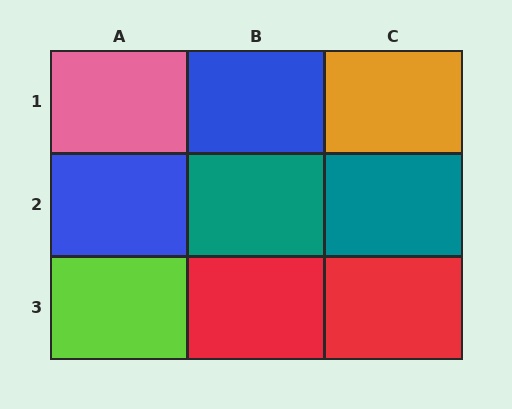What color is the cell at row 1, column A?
Pink.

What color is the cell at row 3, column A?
Lime.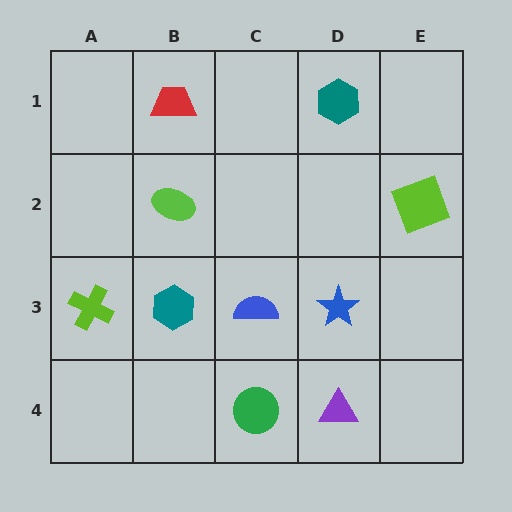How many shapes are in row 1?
2 shapes.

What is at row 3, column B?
A teal hexagon.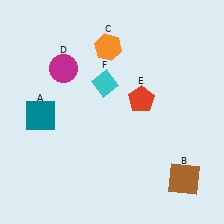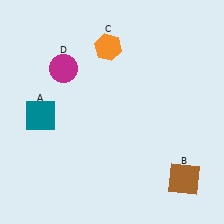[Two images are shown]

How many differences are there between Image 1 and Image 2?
There are 2 differences between the two images.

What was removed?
The red pentagon (E), the cyan diamond (F) were removed in Image 2.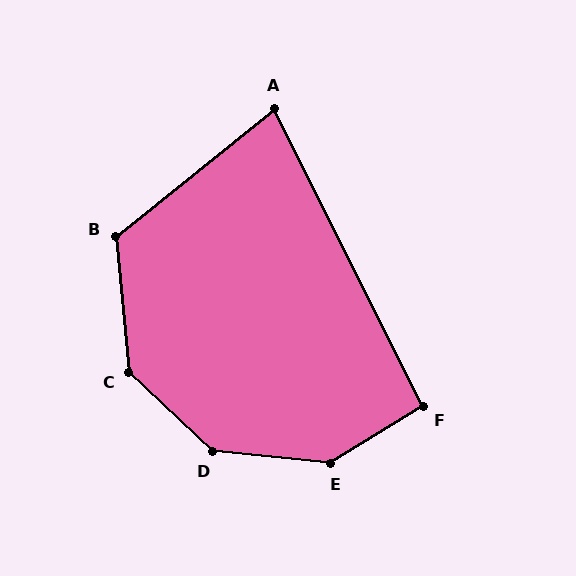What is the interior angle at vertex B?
Approximately 123 degrees (obtuse).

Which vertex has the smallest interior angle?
A, at approximately 78 degrees.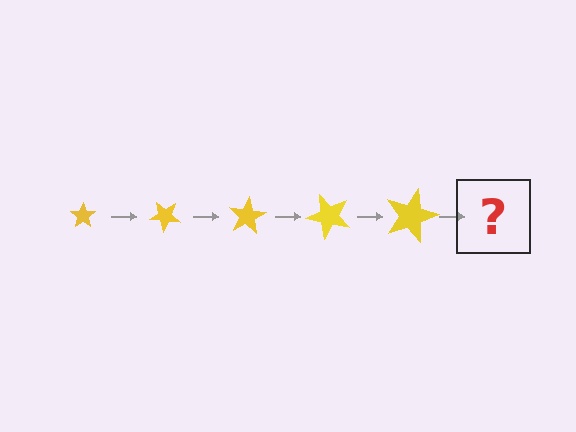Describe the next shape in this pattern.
It should be a star, larger than the previous one and rotated 200 degrees from the start.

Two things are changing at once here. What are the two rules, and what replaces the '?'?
The two rules are that the star grows larger each step and it rotates 40 degrees each step. The '?' should be a star, larger than the previous one and rotated 200 degrees from the start.